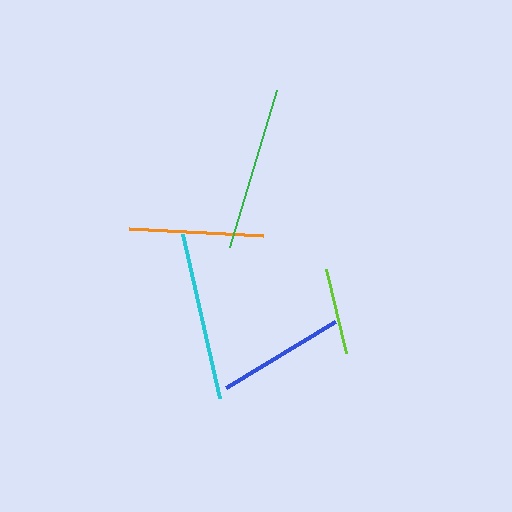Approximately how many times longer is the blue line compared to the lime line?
The blue line is approximately 1.5 times the length of the lime line.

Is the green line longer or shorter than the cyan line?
The cyan line is longer than the green line.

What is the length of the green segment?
The green segment is approximately 165 pixels long.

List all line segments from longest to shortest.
From longest to shortest: cyan, green, orange, blue, lime.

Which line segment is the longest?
The cyan line is the longest at approximately 168 pixels.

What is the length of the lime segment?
The lime segment is approximately 86 pixels long.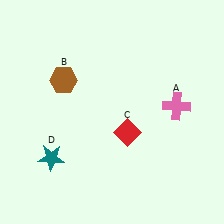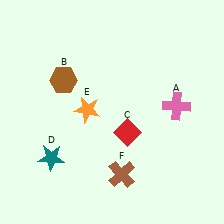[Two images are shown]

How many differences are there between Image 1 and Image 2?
There are 2 differences between the two images.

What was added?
An orange star (E), a brown cross (F) were added in Image 2.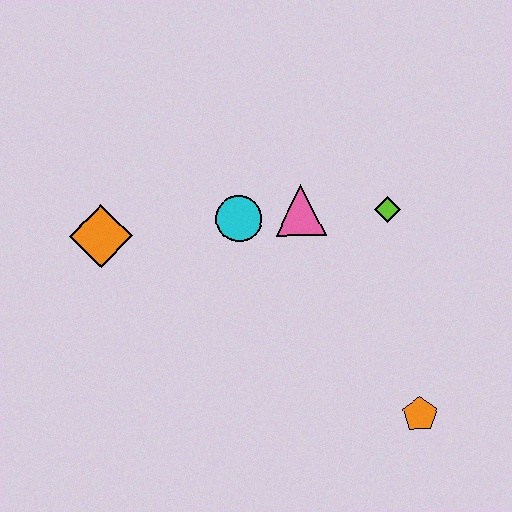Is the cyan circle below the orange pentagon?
No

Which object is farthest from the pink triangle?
The orange pentagon is farthest from the pink triangle.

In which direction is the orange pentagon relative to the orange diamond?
The orange pentagon is to the right of the orange diamond.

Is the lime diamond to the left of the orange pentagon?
Yes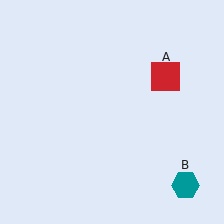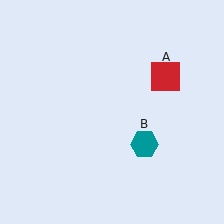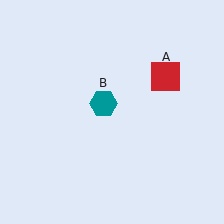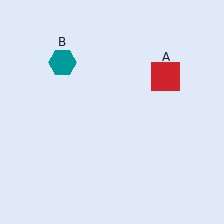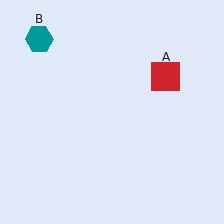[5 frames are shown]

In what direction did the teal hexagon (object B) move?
The teal hexagon (object B) moved up and to the left.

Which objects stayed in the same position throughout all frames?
Red square (object A) remained stationary.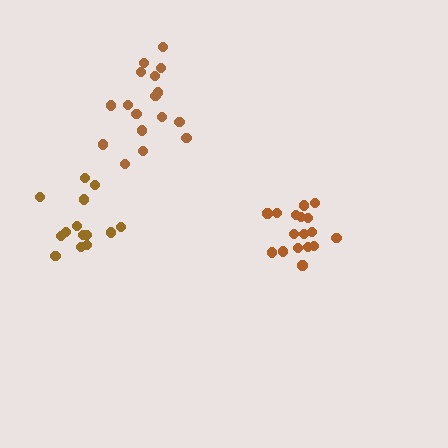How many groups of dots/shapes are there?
There are 3 groups.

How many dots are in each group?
Group 1: 17 dots, Group 2: 14 dots, Group 3: 17 dots (48 total).